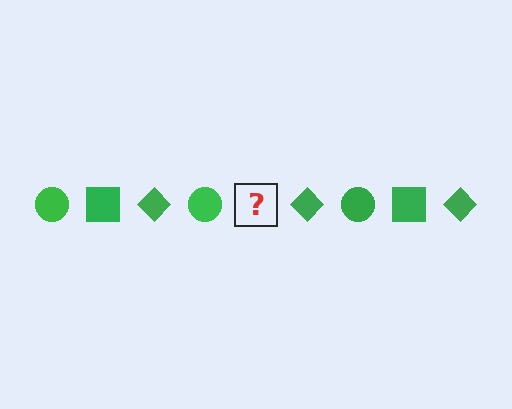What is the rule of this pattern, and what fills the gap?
The rule is that the pattern cycles through circle, square, diamond shapes in green. The gap should be filled with a green square.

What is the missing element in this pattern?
The missing element is a green square.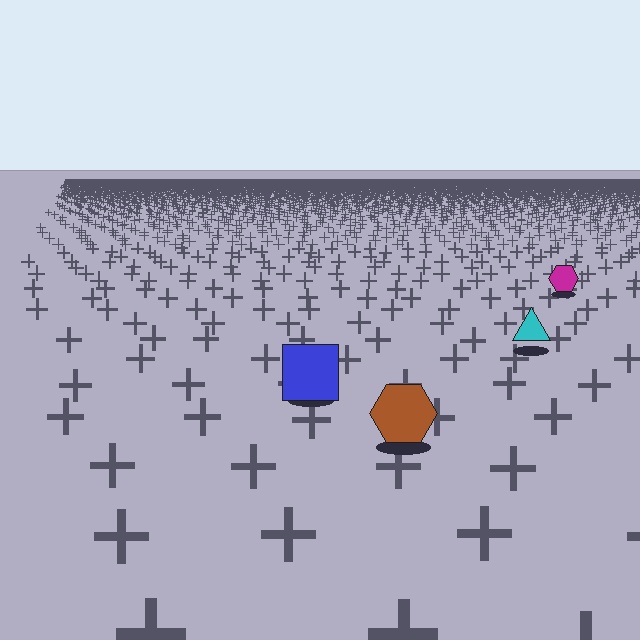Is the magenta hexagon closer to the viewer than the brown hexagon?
No. The brown hexagon is closer — you can tell from the texture gradient: the ground texture is coarser near it.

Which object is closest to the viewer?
The brown hexagon is closest. The texture marks near it are larger and more spread out.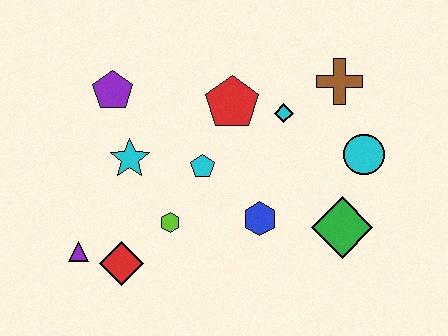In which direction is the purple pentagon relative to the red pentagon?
The purple pentagon is to the left of the red pentagon.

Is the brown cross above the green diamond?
Yes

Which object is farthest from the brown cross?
The purple triangle is farthest from the brown cross.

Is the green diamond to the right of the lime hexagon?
Yes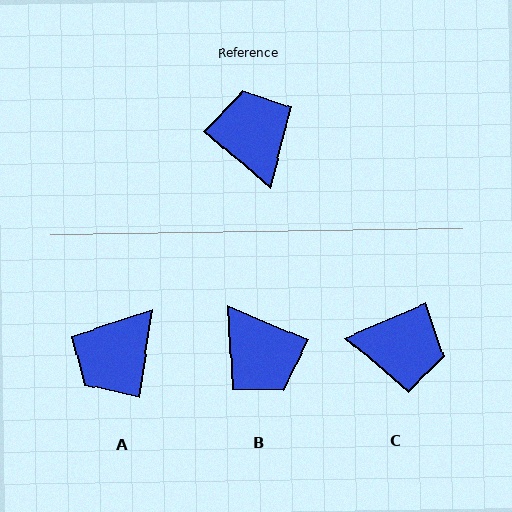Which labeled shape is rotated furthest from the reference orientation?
B, about 162 degrees away.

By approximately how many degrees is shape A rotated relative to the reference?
Approximately 123 degrees counter-clockwise.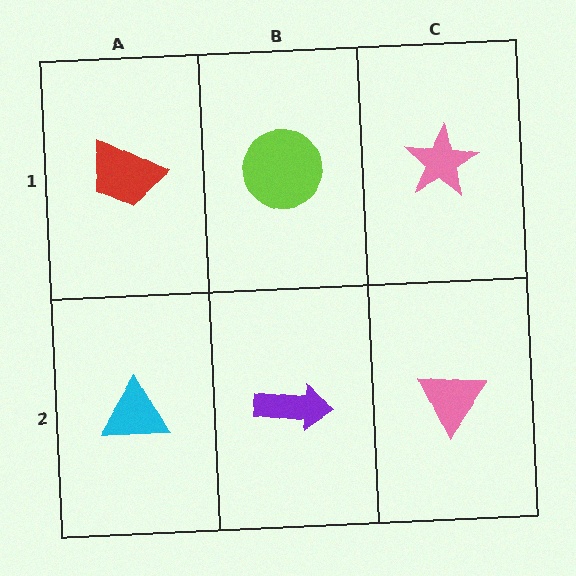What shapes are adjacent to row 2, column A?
A red trapezoid (row 1, column A), a purple arrow (row 2, column B).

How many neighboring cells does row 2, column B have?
3.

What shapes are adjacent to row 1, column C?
A pink triangle (row 2, column C), a lime circle (row 1, column B).